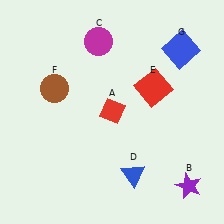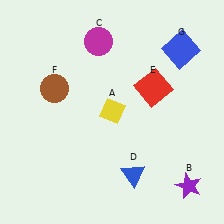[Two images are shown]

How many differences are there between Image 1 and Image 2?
There is 1 difference between the two images.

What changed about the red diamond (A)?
In Image 1, A is red. In Image 2, it changed to yellow.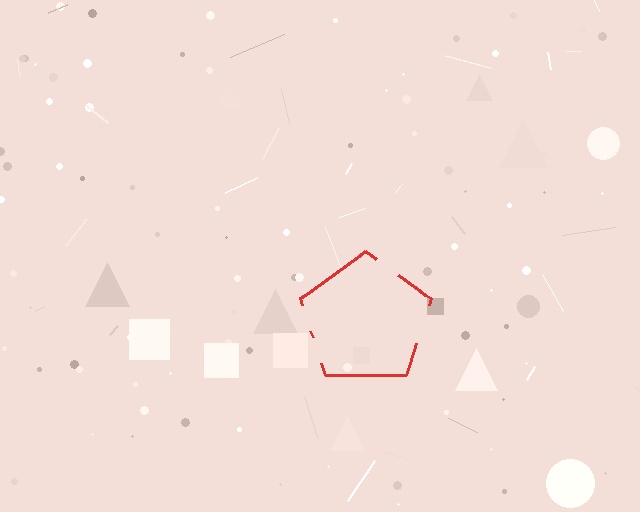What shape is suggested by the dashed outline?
The dashed outline suggests a pentagon.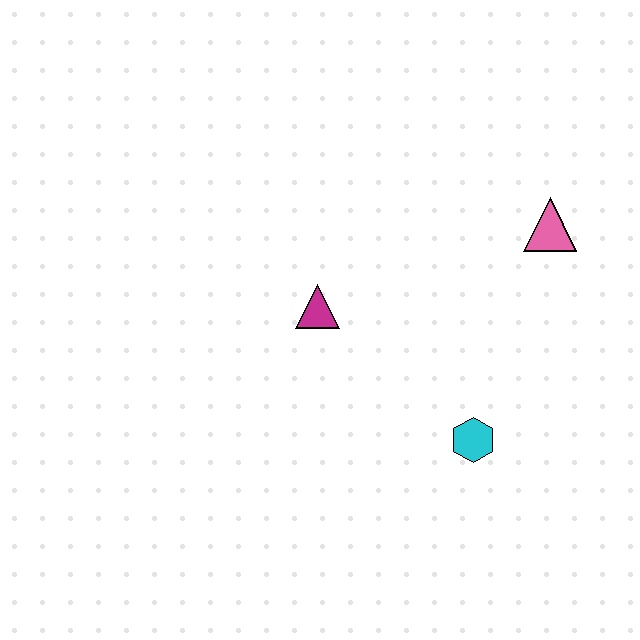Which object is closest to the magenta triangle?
The cyan hexagon is closest to the magenta triangle.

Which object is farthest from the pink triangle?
The magenta triangle is farthest from the pink triangle.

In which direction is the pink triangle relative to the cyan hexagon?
The pink triangle is above the cyan hexagon.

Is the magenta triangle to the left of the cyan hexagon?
Yes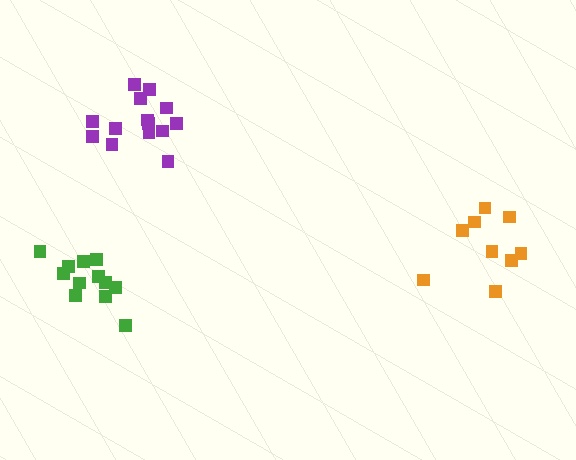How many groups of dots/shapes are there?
There are 3 groups.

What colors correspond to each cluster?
The clusters are colored: green, orange, purple.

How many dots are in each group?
Group 1: 12 dots, Group 2: 9 dots, Group 3: 14 dots (35 total).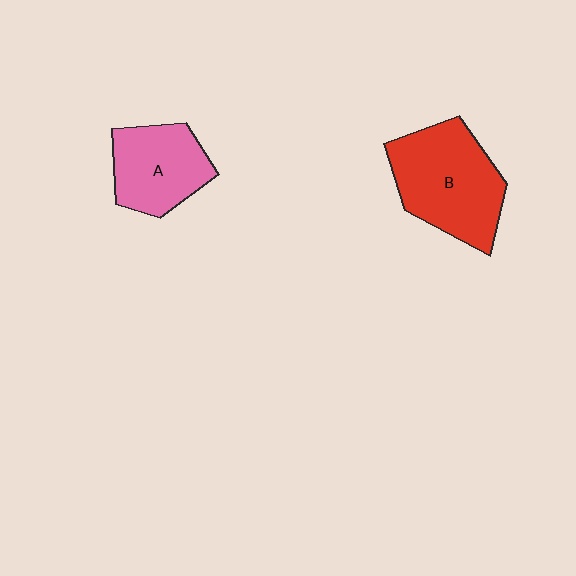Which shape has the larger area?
Shape B (red).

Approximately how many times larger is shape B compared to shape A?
Approximately 1.4 times.